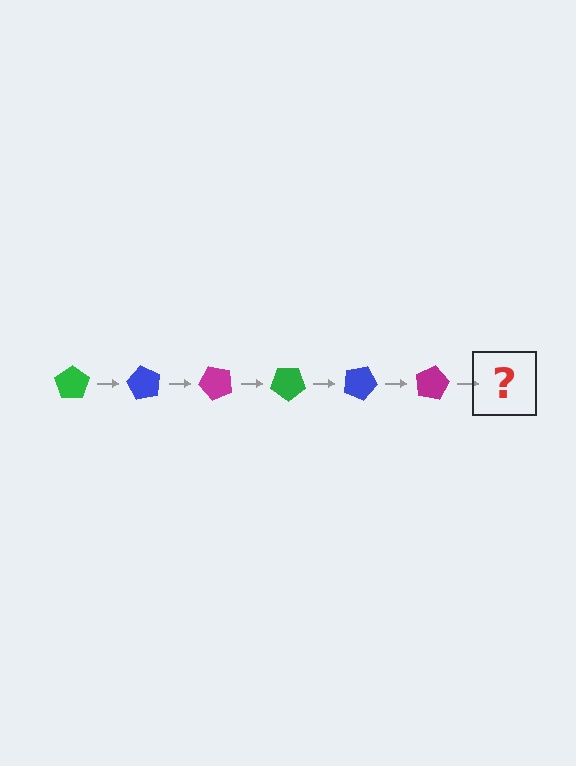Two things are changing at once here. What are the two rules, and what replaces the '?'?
The two rules are that it rotates 60 degrees each step and the color cycles through green, blue, and magenta. The '?' should be a green pentagon, rotated 360 degrees from the start.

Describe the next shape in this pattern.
It should be a green pentagon, rotated 360 degrees from the start.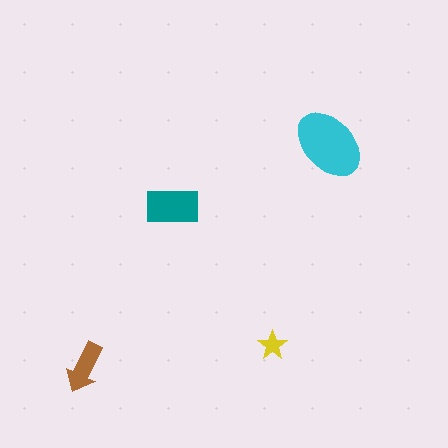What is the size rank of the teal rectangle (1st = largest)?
2nd.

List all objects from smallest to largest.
The yellow star, the brown arrow, the teal rectangle, the cyan ellipse.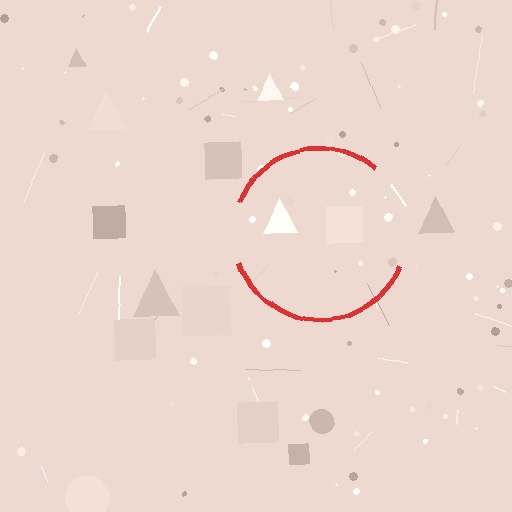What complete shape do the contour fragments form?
The contour fragments form a circle.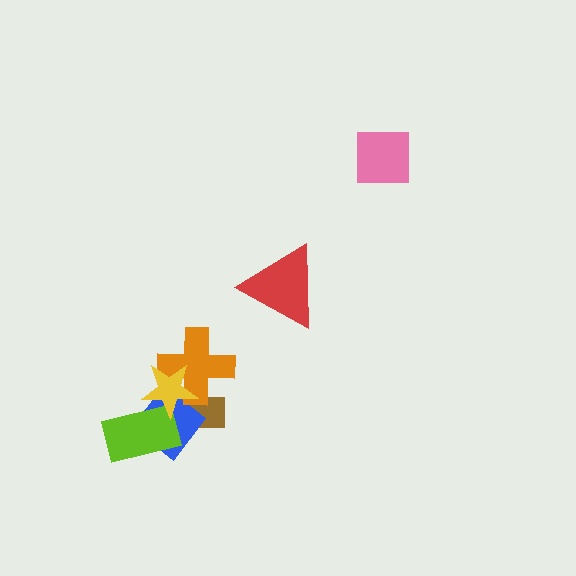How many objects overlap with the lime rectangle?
2 objects overlap with the lime rectangle.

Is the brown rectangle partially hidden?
Yes, it is partially covered by another shape.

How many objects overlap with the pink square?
0 objects overlap with the pink square.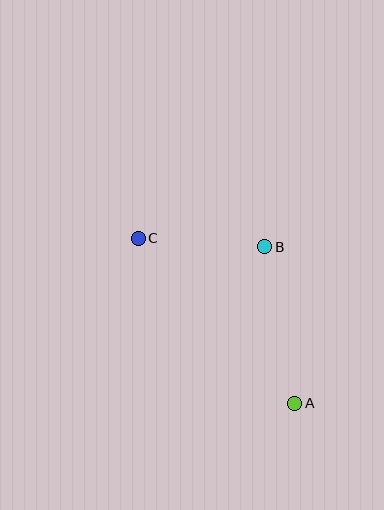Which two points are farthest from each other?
Points A and C are farthest from each other.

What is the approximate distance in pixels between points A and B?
The distance between A and B is approximately 160 pixels.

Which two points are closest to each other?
Points B and C are closest to each other.